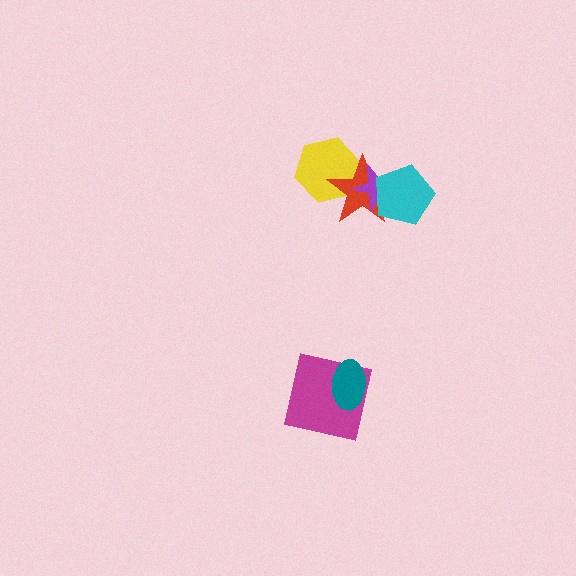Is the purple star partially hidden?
Yes, it is partially covered by another shape.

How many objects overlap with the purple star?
3 objects overlap with the purple star.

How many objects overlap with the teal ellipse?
1 object overlaps with the teal ellipse.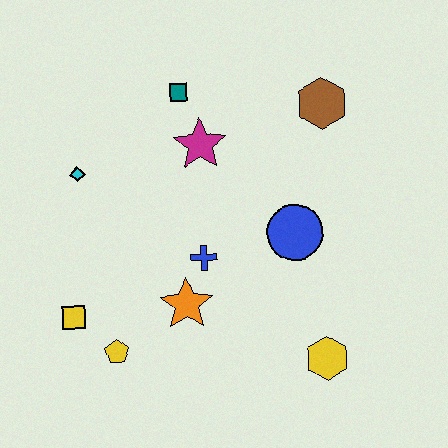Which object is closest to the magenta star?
The teal square is closest to the magenta star.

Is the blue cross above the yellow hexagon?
Yes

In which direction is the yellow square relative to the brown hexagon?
The yellow square is to the left of the brown hexagon.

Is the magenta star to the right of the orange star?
Yes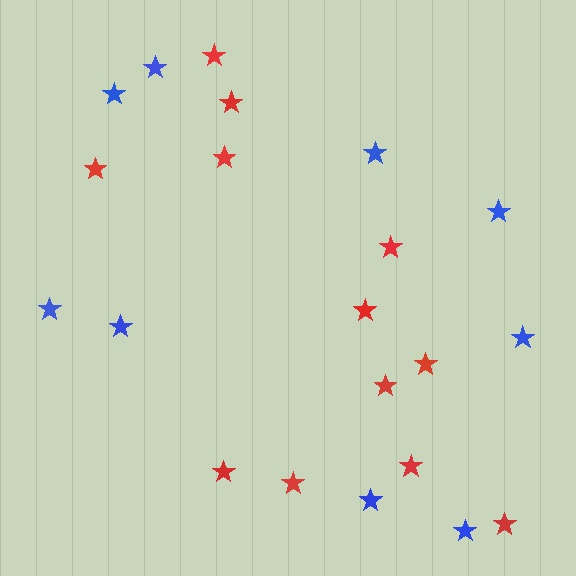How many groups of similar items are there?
There are 2 groups: one group of red stars (12) and one group of blue stars (9).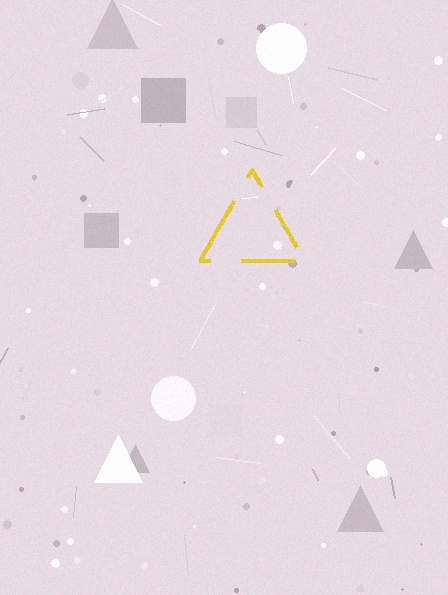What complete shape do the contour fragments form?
The contour fragments form a triangle.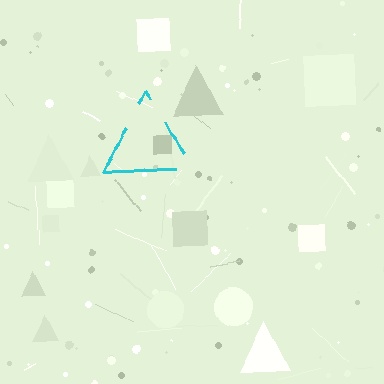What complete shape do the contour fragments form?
The contour fragments form a triangle.